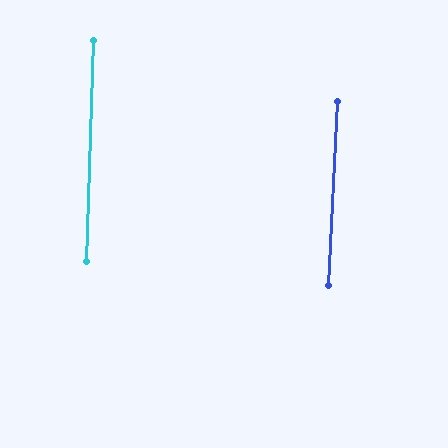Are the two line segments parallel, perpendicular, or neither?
Parallel — their directions differ by only 1.0°.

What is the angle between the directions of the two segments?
Approximately 1 degree.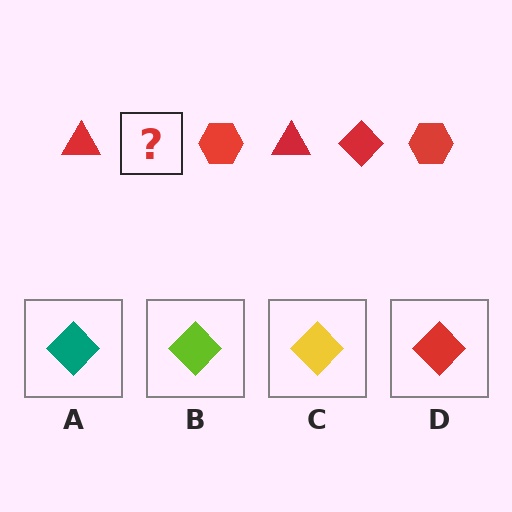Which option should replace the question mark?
Option D.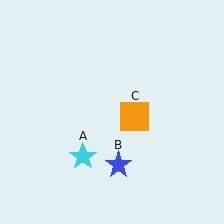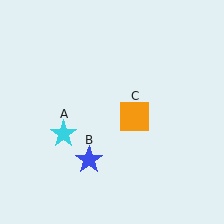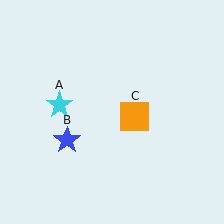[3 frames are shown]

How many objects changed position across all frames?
2 objects changed position: cyan star (object A), blue star (object B).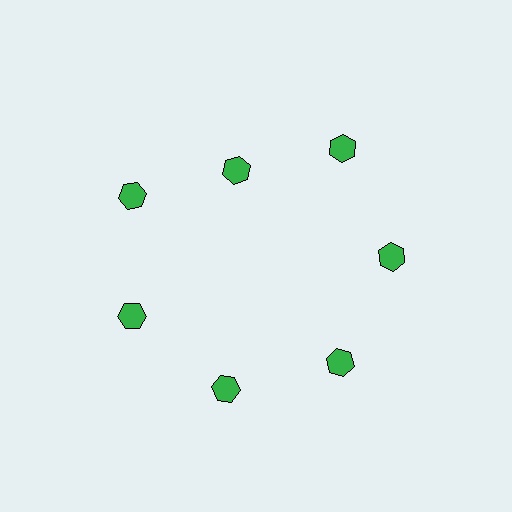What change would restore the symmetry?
The symmetry would be restored by moving it outward, back onto the ring so that all 7 hexagons sit at equal angles and equal distance from the center.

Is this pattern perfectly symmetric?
No. The 7 green hexagons are arranged in a ring, but one element near the 12 o'clock position is pulled inward toward the center, breaking the 7-fold rotational symmetry.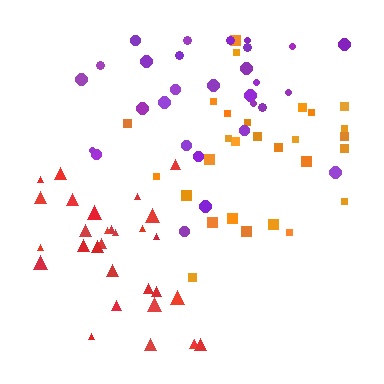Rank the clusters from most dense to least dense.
orange, red, purple.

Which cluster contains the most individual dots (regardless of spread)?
Red (30).